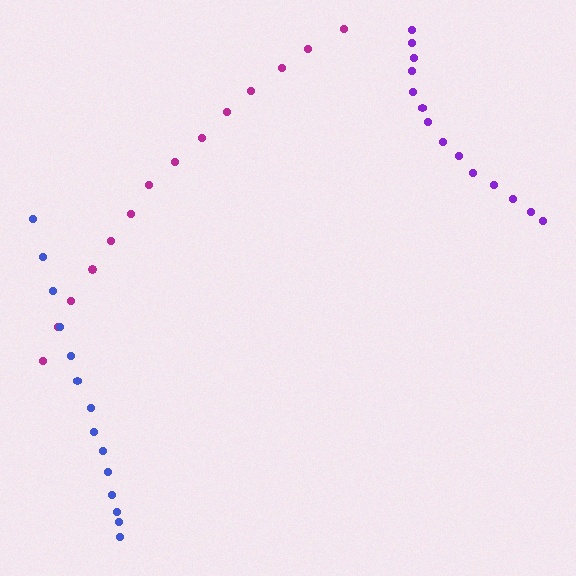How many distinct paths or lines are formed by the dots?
There are 3 distinct paths.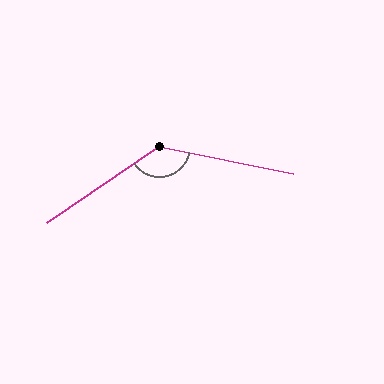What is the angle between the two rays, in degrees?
Approximately 135 degrees.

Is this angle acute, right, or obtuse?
It is obtuse.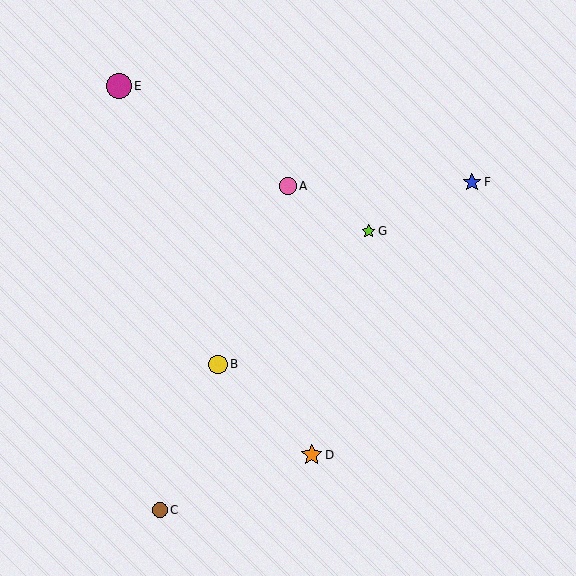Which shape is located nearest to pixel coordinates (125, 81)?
The magenta circle (labeled E) at (119, 86) is nearest to that location.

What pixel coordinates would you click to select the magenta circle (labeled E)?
Click at (119, 86) to select the magenta circle E.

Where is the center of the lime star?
The center of the lime star is at (369, 231).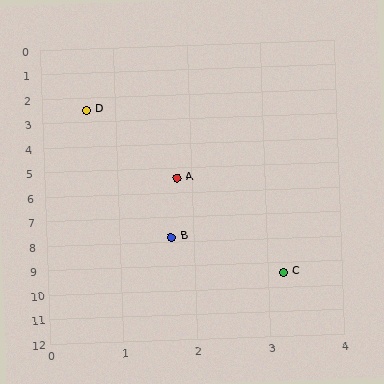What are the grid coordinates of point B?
Point B is at approximately (1.7, 7.8).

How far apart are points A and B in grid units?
Points A and B are about 2.4 grid units apart.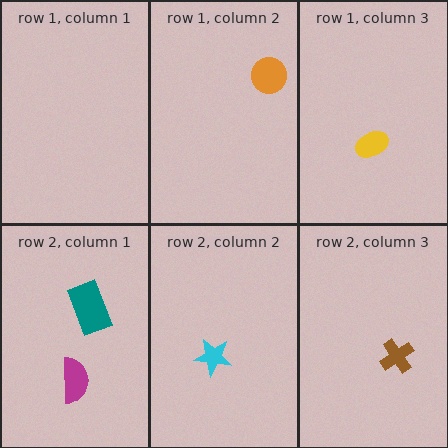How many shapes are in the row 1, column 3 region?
1.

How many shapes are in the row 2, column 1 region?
2.